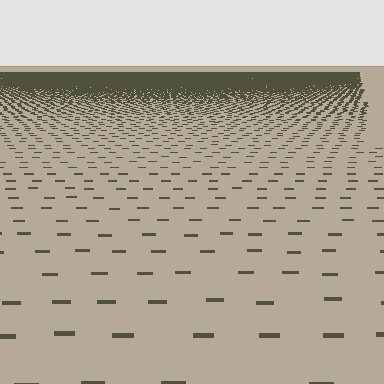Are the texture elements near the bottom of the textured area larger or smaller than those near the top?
Larger. Near the bottom, elements are closer to the viewer and appear at a bigger on-screen size.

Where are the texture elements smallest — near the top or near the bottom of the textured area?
Near the top.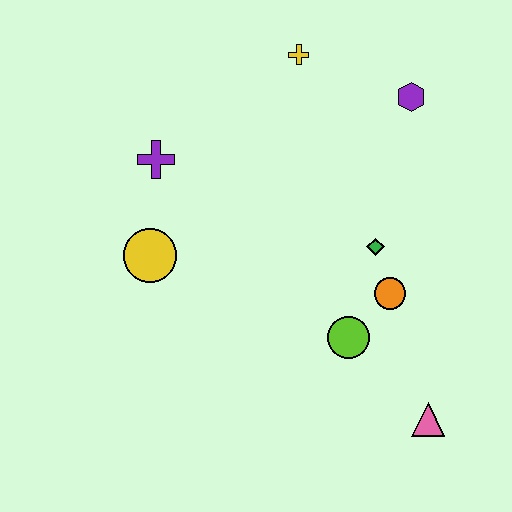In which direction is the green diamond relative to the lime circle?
The green diamond is above the lime circle.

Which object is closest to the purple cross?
The yellow circle is closest to the purple cross.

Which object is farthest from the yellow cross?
The pink triangle is farthest from the yellow cross.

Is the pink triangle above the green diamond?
No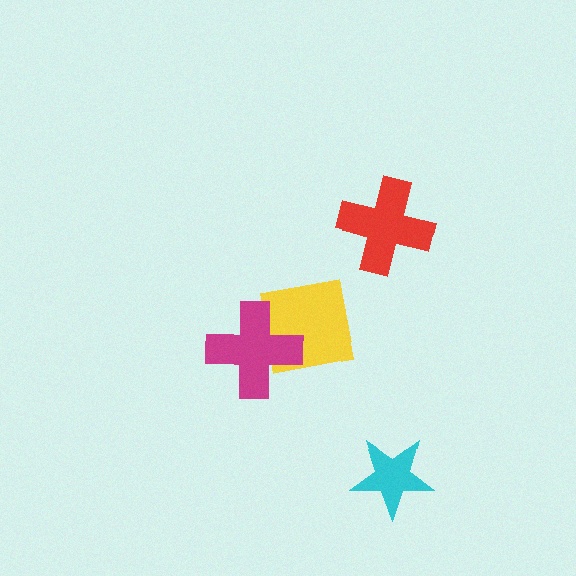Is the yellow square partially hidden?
Yes, it is partially covered by another shape.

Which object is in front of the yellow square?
The magenta cross is in front of the yellow square.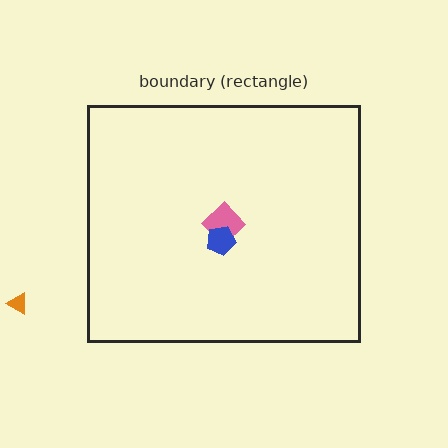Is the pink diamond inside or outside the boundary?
Inside.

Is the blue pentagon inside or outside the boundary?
Inside.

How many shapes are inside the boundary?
2 inside, 1 outside.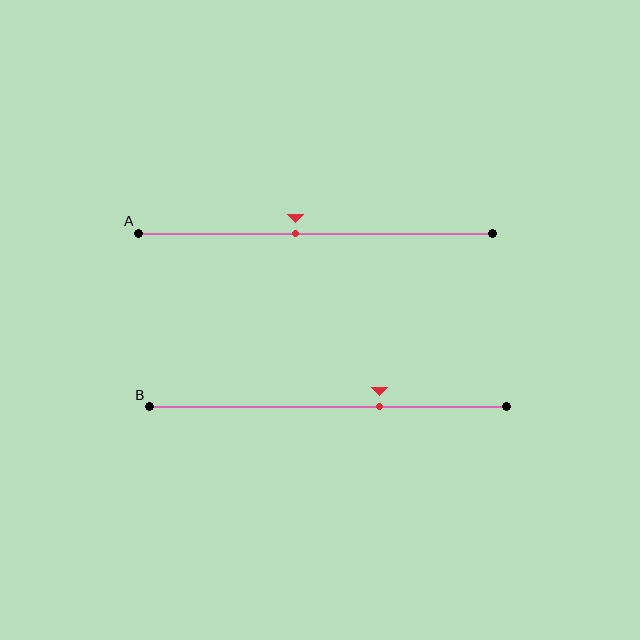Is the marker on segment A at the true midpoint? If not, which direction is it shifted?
No, the marker on segment A is shifted to the left by about 6% of the segment length.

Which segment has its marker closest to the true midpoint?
Segment A has its marker closest to the true midpoint.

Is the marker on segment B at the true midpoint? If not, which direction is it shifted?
No, the marker on segment B is shifted to the right by about 14% of the segment length.